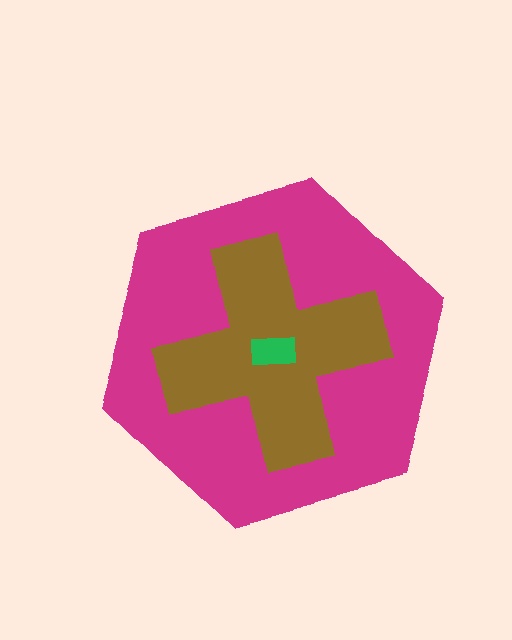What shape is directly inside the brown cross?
The green rectangle.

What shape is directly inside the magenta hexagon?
The brown cross.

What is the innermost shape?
The green rectangle.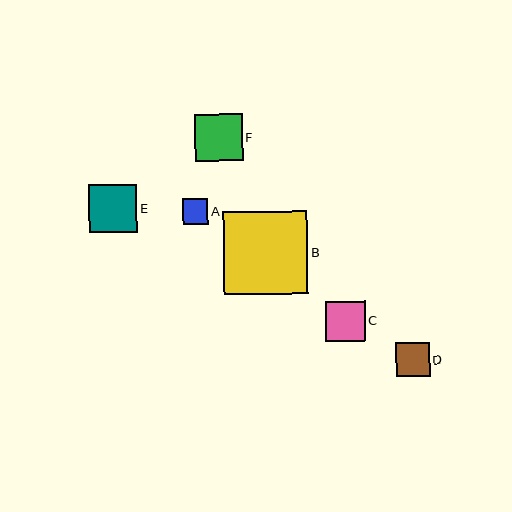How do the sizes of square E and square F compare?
Square E and square F are approximately the same size.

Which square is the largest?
Square B is the largest with a size of approximately 84 pixels.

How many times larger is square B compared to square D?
Square B is approximately 2.5 times the size of square D.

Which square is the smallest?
Square A is the smallest with a size of approximately 26 pixels.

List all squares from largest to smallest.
From largest to smallest: B, E, F, C, D, A.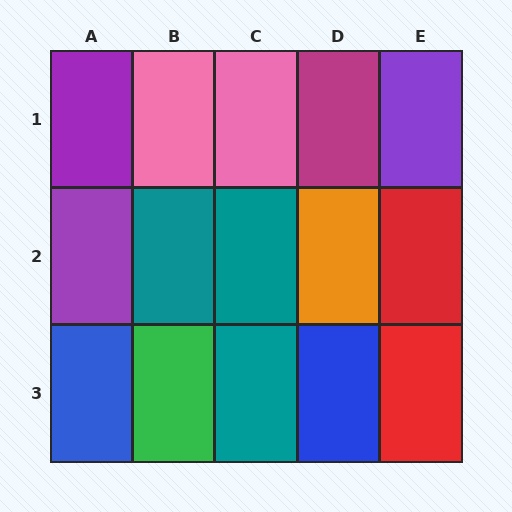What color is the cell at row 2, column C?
Teal.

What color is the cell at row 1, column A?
Purple.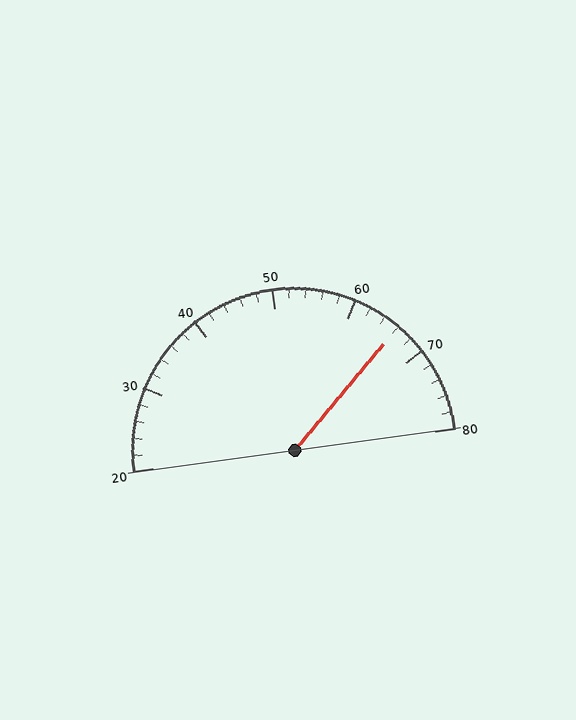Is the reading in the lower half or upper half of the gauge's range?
The reading is in the upper half of the range (20 to 80).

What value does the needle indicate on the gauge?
The needle indicates approximately 66.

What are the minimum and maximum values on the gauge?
The gauge ranges from 20 to 80.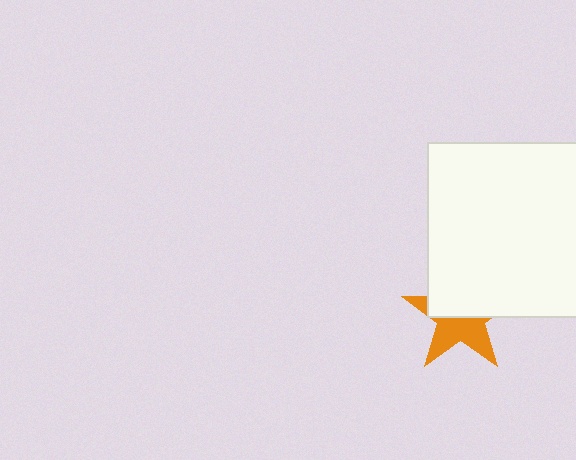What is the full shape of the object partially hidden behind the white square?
The partially hidden object is an orange star.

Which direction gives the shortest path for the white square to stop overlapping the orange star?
Moving up gives the shortest separation.